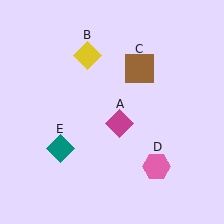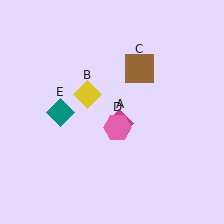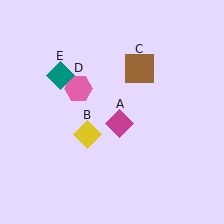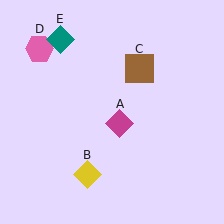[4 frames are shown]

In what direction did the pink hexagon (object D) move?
The pink hexagon (object D) moved up and to the left.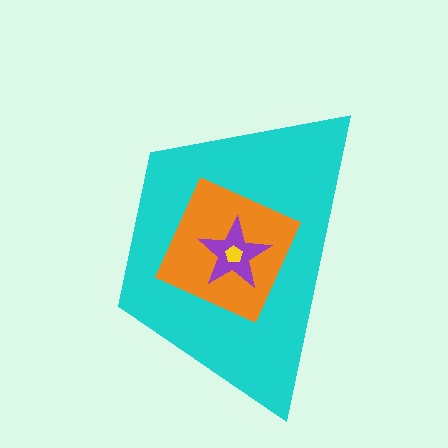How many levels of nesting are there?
4.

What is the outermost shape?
The cyan trapezoid.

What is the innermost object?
The yellow pentagon.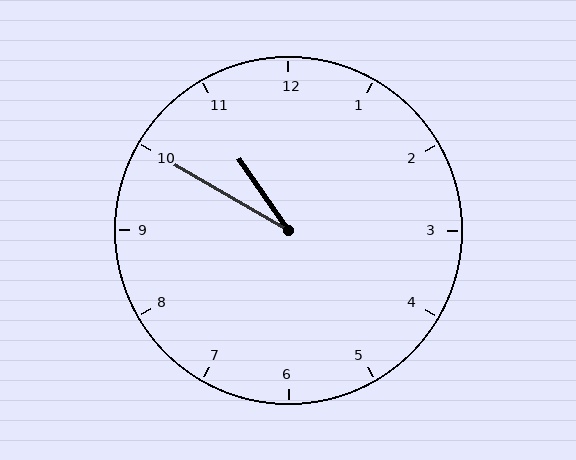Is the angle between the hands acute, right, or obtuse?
It is acute.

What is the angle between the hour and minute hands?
Approximately 25 degrees.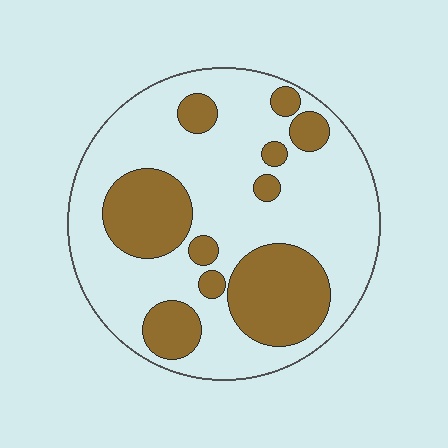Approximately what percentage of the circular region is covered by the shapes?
Approximately 30%.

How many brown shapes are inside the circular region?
10.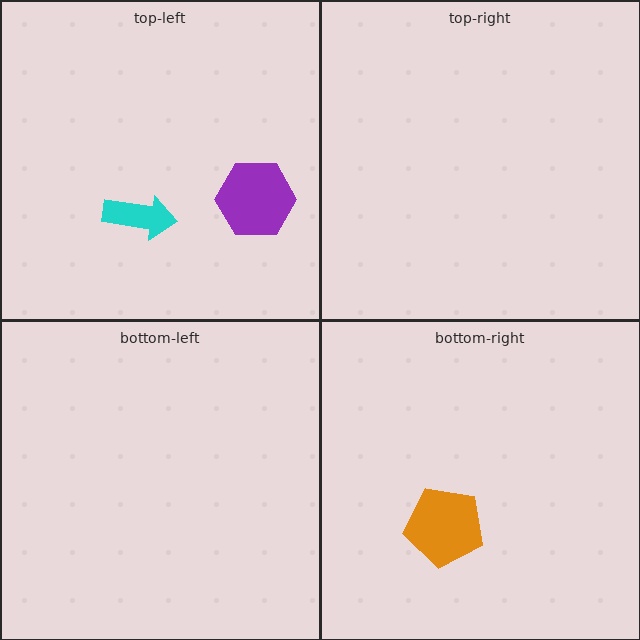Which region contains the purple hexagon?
The top-left region.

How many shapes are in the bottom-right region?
1.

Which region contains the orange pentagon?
The bottom-right region.